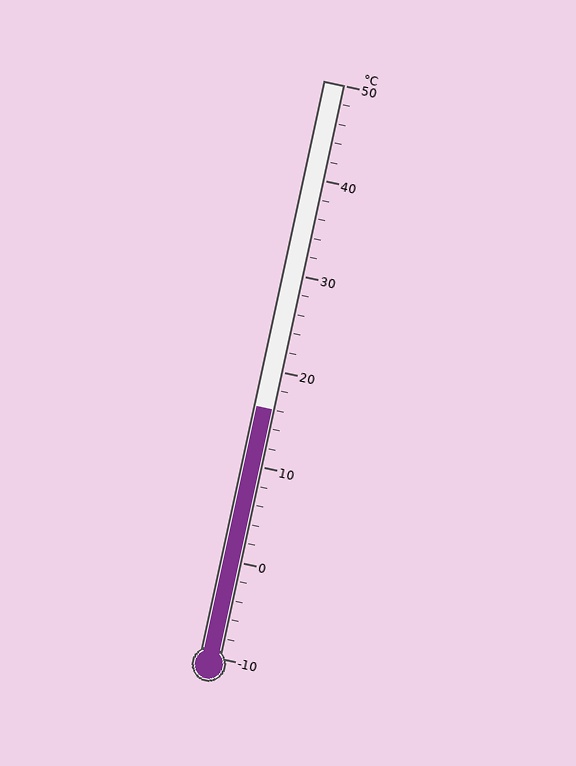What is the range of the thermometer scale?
The thermometer scale ranges from -10°C to 50°C.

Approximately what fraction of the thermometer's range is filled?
The thermometer is filled to approximately 45% of its range.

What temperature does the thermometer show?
The thermometer shows approximately 16°C.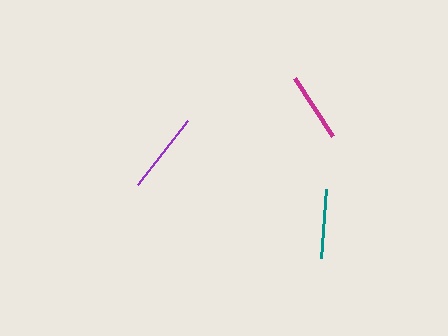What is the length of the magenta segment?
The magenta segment is approximately 69 pixels long.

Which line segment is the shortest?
The magenta line is the shortest at approximately 69 pixels.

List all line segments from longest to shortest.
From longest to shortest: purple, teal, magenta.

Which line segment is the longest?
The purple line is the longest at approximately 81 pixels.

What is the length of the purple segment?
The purple segment is approximately 81 pixels long.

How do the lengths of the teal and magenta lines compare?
The teal and magenta lines are approximately the same length.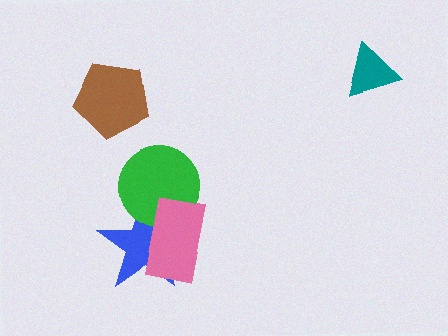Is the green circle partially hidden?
Yes, it is partially covered by another shape.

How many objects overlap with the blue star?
2 objects overlap with the blue star.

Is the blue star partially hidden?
Yes, it is partially covered by another shape.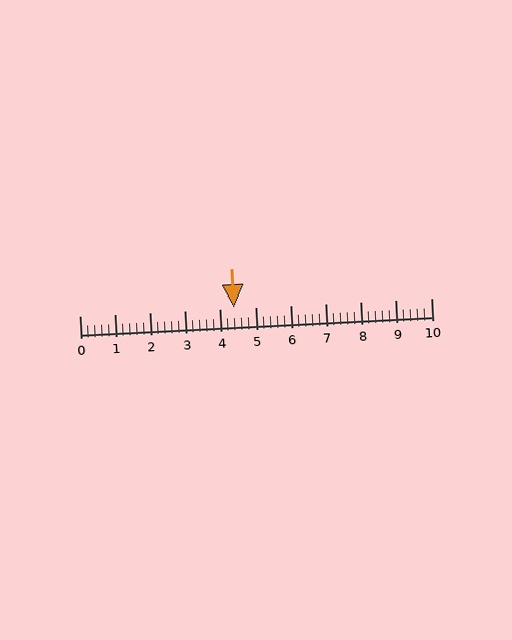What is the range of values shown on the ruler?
The ruler shows values from 0 to 10.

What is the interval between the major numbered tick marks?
The major tick marks are spaced 1 units apart.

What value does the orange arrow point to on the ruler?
The orange arrow points to approximately 4.4.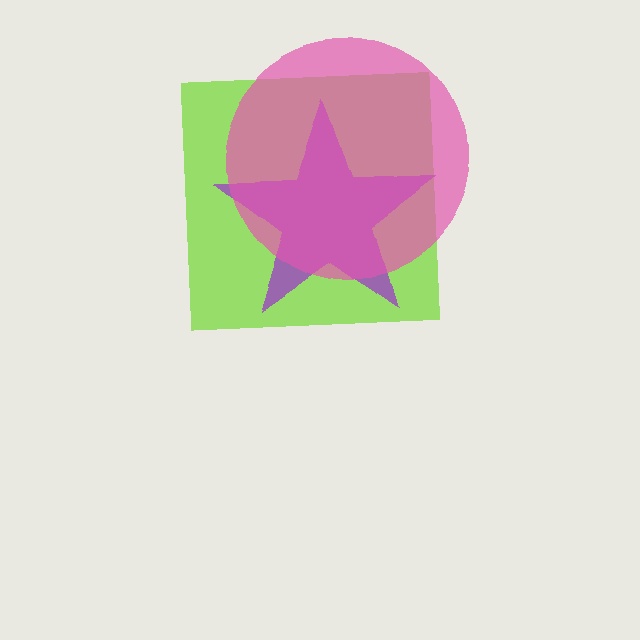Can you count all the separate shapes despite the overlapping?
Yes, there are 3 separate shapes.